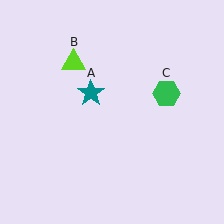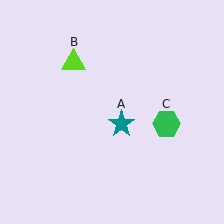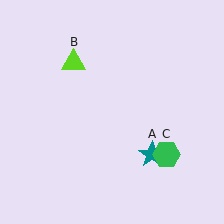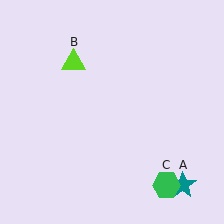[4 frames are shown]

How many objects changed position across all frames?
2 objects changed position: teal star (object A), green hexagon (object C).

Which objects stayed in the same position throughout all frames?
Lime triangle (object B) remained stationary.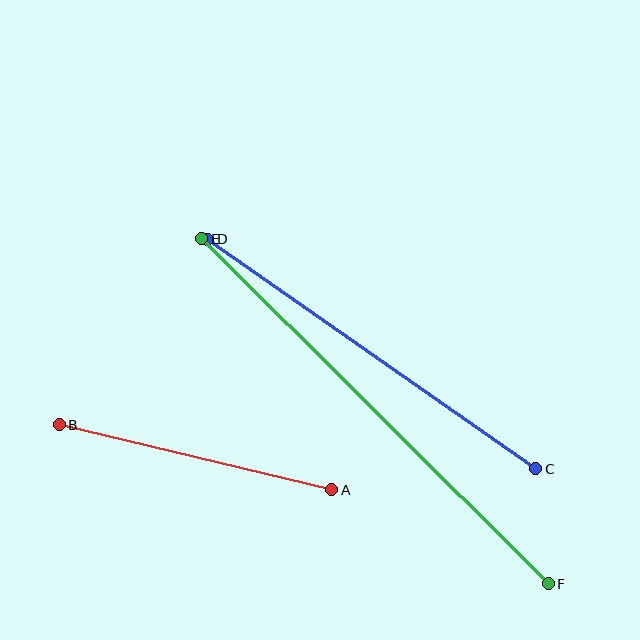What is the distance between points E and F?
The distance is approximately 489 pixels.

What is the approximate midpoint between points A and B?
The midpoint is at approximately (196, 457) pixels.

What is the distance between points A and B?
The distance is approximately 280 pixels.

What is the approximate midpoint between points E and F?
The midpoint is at approximately (375, 411) pixels.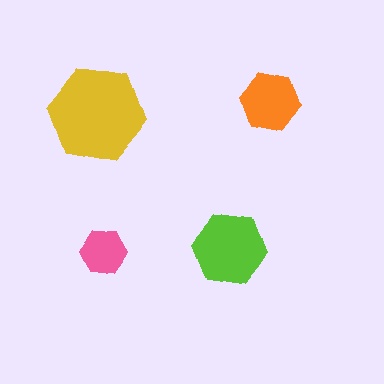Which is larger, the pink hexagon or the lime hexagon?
The lime one.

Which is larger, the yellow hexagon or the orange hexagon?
The yellow one.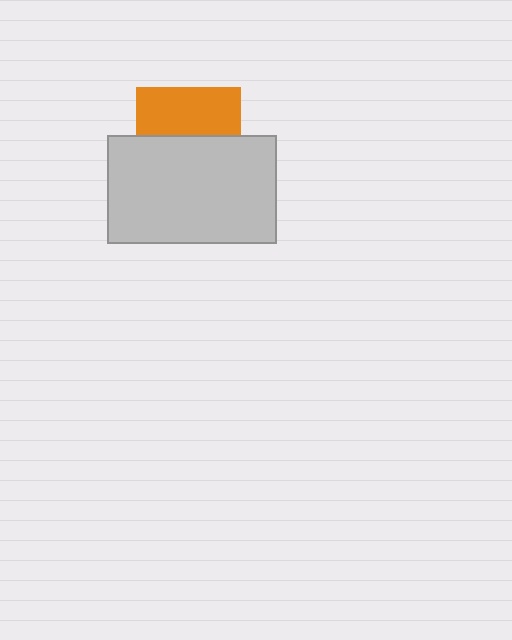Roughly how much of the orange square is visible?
About half of it is visible (roughly 46%).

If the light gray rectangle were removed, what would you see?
You would see the complete orange square.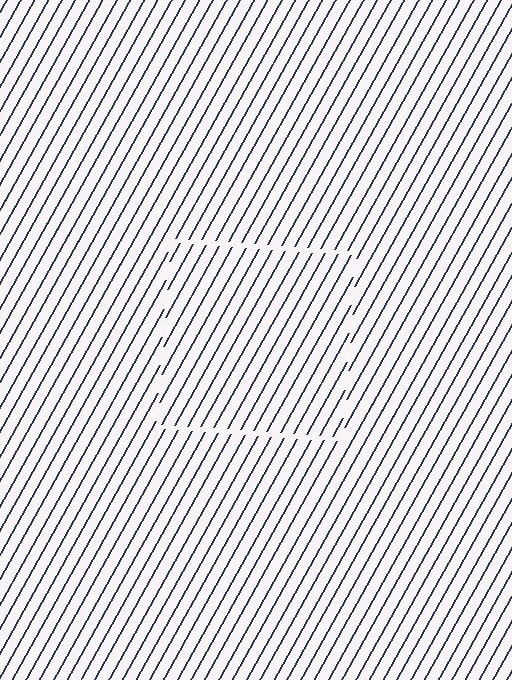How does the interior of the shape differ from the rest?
The interior of the shape contains the same grating, shifted by half a period — the contour is defined by the phase discontinuity where line-ends from the inner and outer gratings abut.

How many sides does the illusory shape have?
4 sides — the line-ends trace a square.